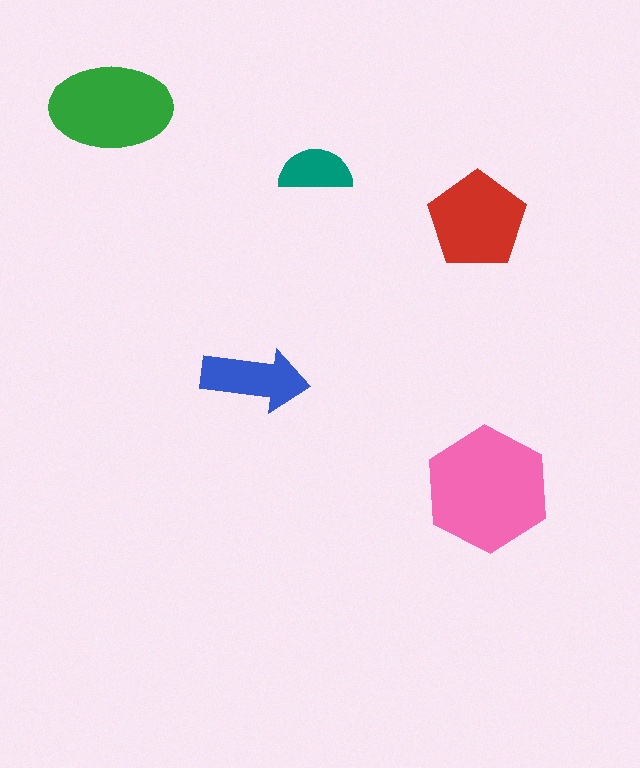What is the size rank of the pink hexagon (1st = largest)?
1st.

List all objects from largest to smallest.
The pink hexagon, the green ellipse, the red pentagon, the blue arrow, the teal semicircle.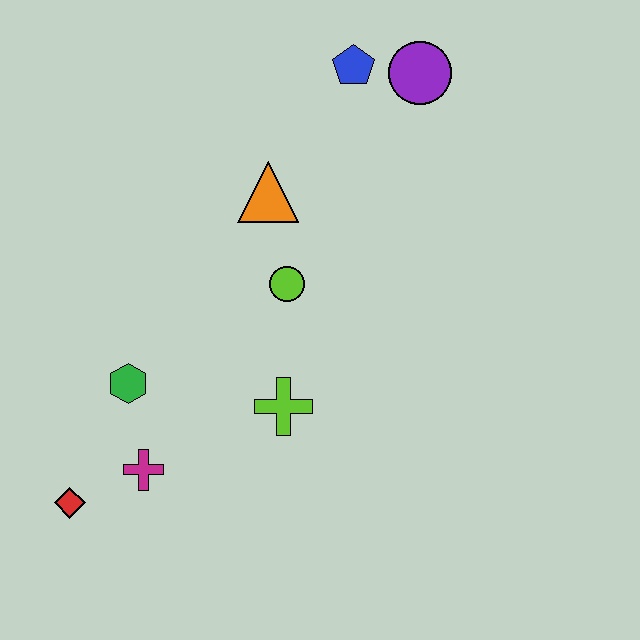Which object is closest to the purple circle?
The blue pentagon is closest to the purple circle.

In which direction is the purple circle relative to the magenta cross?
The purple circle is above the magenta cross.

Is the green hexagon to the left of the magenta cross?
Yes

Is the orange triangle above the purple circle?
No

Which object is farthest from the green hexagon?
The purple circle is farthest from the green hexagon.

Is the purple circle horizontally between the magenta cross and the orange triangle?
No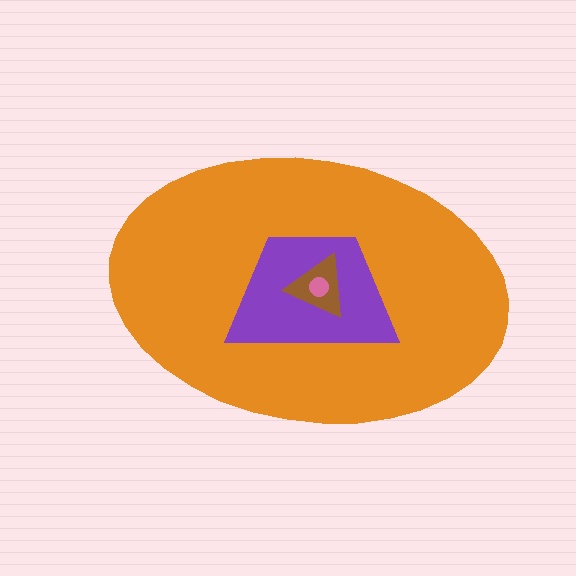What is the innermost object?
The pink circle.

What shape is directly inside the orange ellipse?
The purple trapezoid.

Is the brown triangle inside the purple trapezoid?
Yes.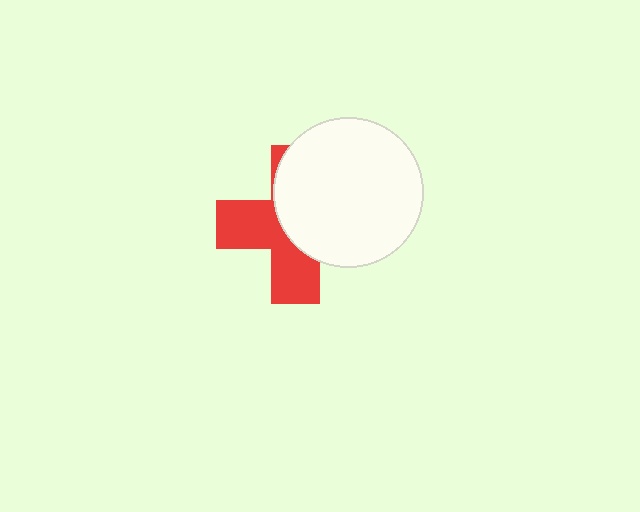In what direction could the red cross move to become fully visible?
The red cross could move left. That would shift it out from behind the white circle entirely.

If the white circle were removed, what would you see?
You would see the complete red cross.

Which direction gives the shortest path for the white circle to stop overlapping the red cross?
Moving right gives the shortest separation.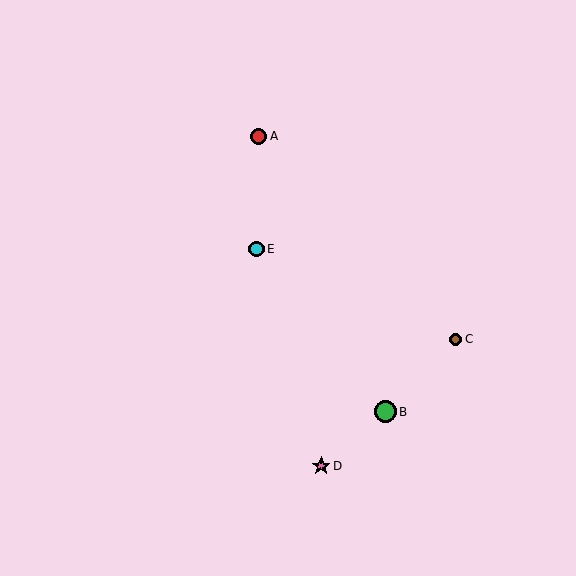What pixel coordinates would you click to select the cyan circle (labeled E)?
Click at (257, 249) to select the cyan circle E.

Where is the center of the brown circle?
The center of the brown circle is at (455, 339).